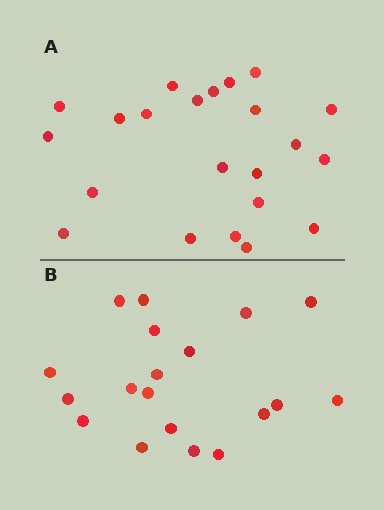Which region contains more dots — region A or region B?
Region A (the top region) has more dots.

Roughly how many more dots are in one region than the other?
Region A has just a few more — roughly 2 or 3 more dots than region B.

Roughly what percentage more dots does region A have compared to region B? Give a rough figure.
About 15% more.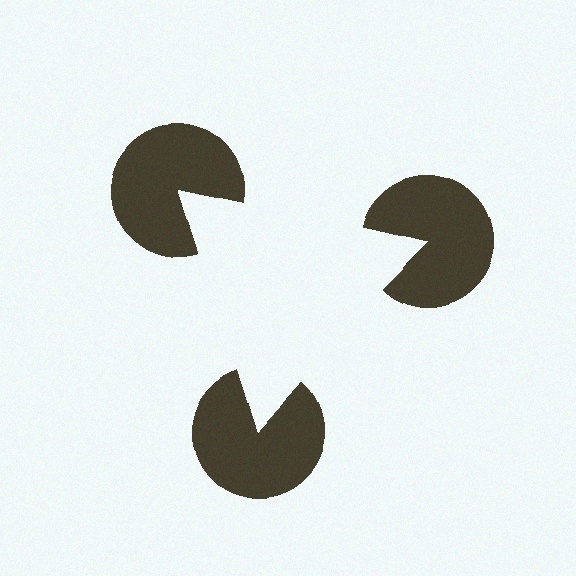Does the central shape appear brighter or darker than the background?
It typically appears slightly brighter than the background, even though no actual brightness change is drawn.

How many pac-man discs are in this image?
There are 3 — one at each vertex of the illusory triangle.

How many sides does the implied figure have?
3 sides.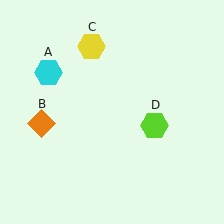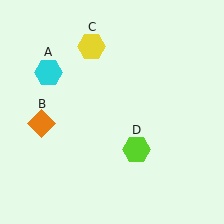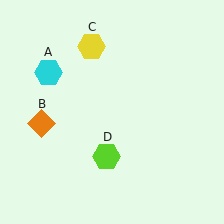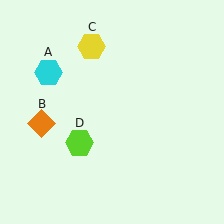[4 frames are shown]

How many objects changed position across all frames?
1 object changed position: lime hexagon (object D).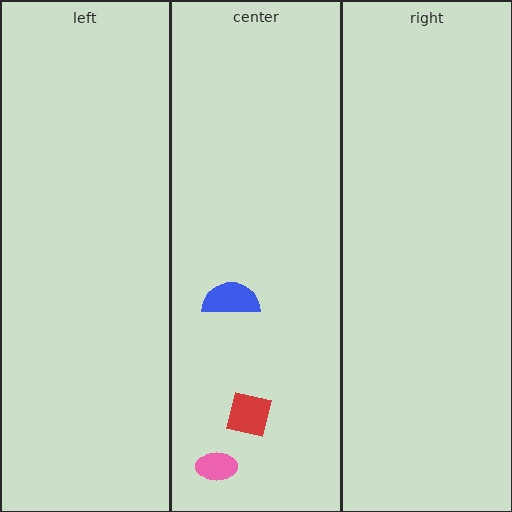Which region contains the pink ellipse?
The center region.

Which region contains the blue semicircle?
The center region.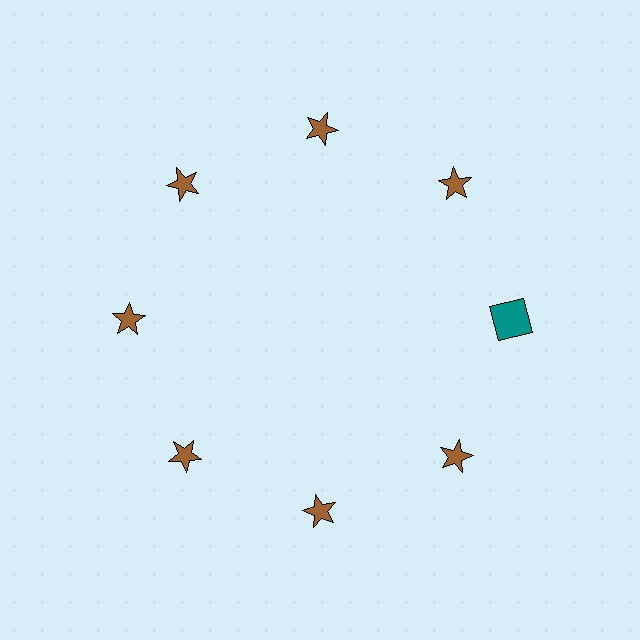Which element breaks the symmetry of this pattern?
The teal square at roughly the 3 o'clock position breaks the symmetry. All other shapes are brown stars.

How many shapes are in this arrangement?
There are 8 shapes arranged in a ring pattern.